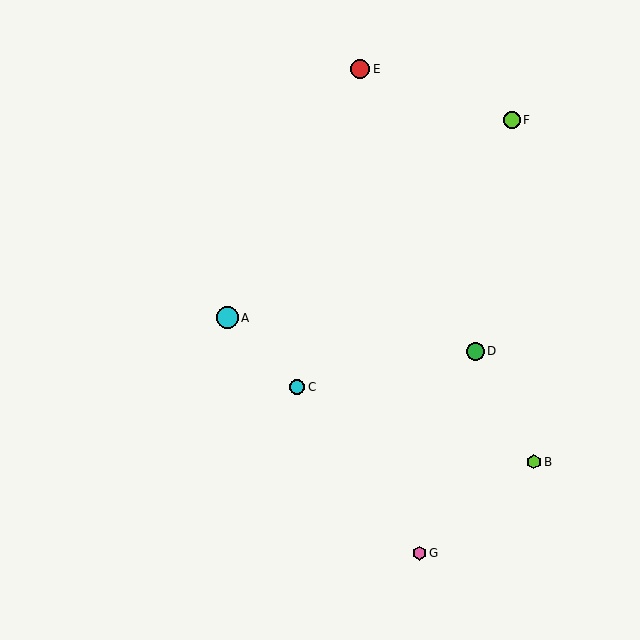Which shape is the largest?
The cyan circle (labeled A) is the largest.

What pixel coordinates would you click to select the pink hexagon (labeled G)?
Click at (419, 553) to select the pink hexagon G.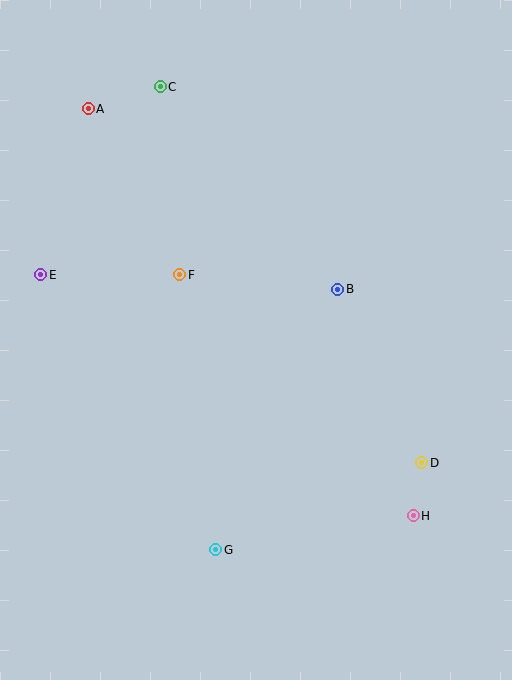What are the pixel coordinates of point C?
Point C is at (160, 87).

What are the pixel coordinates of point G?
Point G is at (216, 550).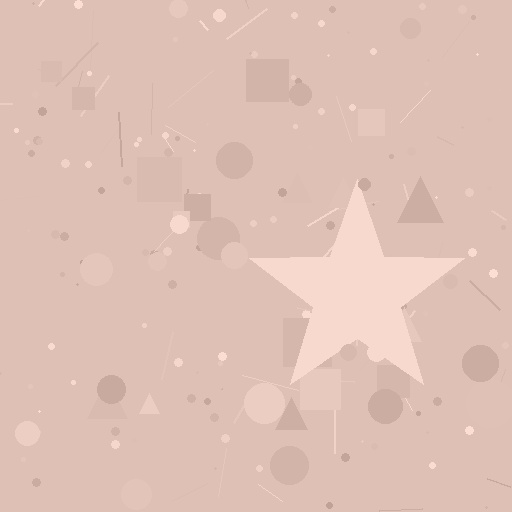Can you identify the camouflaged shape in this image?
The camouflaged shape is a star.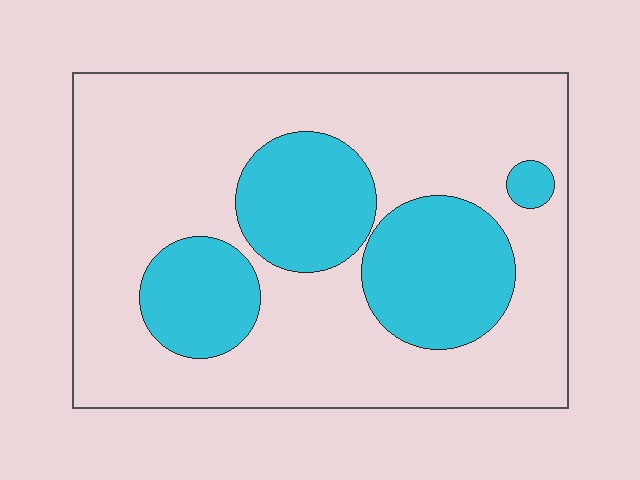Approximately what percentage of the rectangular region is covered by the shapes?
Approximately 30%.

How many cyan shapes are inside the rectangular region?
4.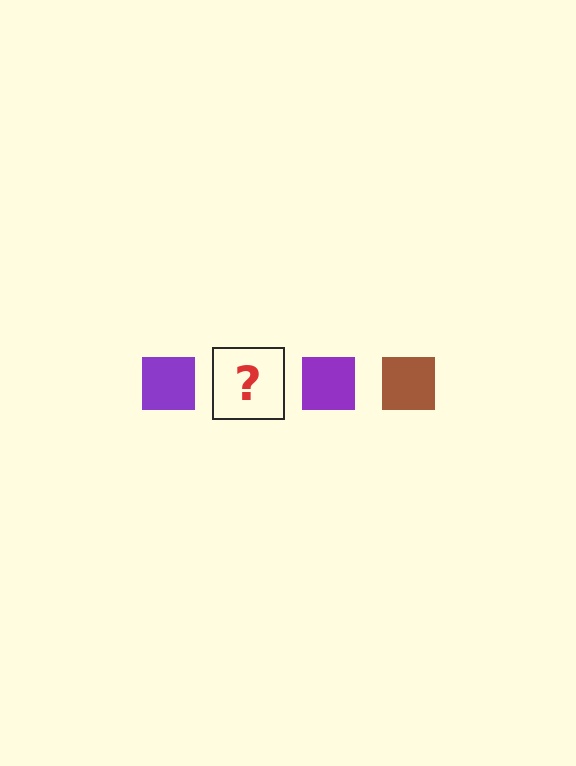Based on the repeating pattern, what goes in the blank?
The blank should be a brown square.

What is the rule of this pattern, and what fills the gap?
The rule is that the pattern cycles through purple, brown squares. The gap should be filled with a brown square.